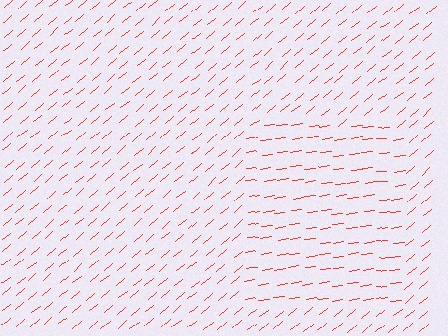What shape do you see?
I see a rectangle.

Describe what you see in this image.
The image is filled with small red line segments. A rectangle region in the image has lines oriented differently from the surrounding lines, creating a visible texture boundary.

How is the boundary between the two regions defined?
The boundary is defined purely by a change in line orientation (approximately 32 degrees difference). All lines are the same color and thickness.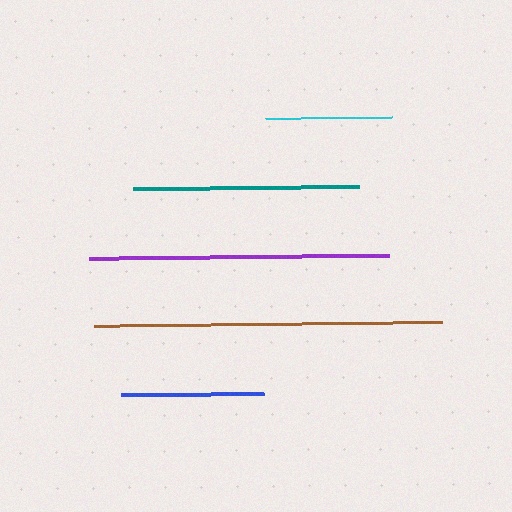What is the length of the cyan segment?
The cyan segment is approximately 127 pixels long.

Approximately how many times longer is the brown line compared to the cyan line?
The brown line is approximately 2.7 times the length of the cyan line.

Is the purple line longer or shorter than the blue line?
The purple line is longer than the blue line.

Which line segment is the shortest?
The cyan line is the shortest at approximately 127 pixels.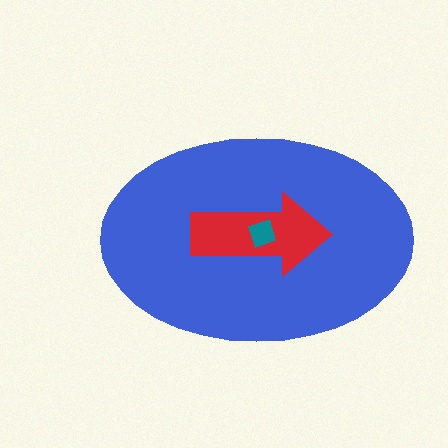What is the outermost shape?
The blue ellipse.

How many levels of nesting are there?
3.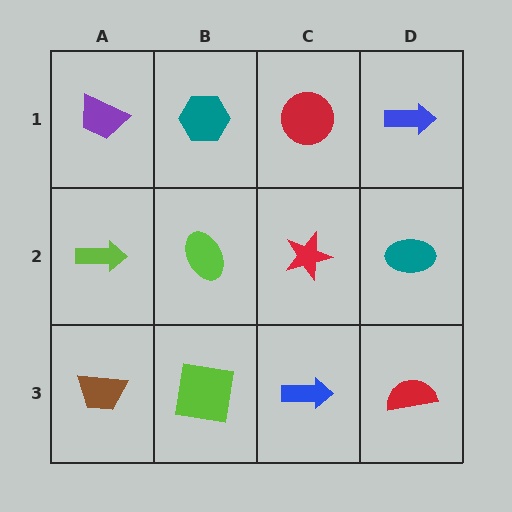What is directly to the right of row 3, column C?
A red semicircle.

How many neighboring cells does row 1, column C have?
3.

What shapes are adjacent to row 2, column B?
A teal hexagon (row 1, column B), a lime square (row 3, column B), a lime arrow (row 2, column A), a red star (row 2, column C).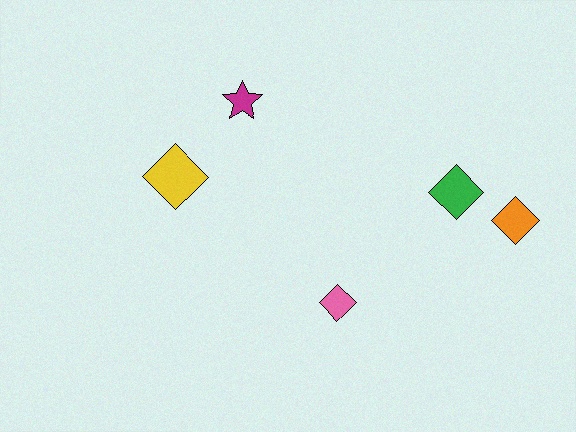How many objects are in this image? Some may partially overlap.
There are 5 objects.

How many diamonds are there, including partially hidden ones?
There are 4 diamonds.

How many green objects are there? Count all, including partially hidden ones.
There is 1 green object.